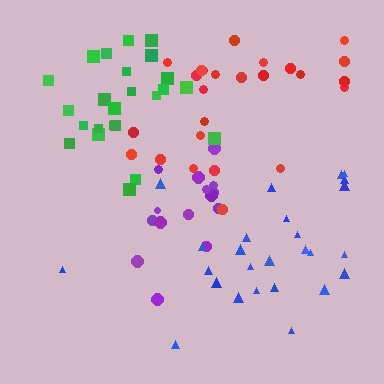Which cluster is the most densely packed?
Green.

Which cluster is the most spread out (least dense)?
Blue.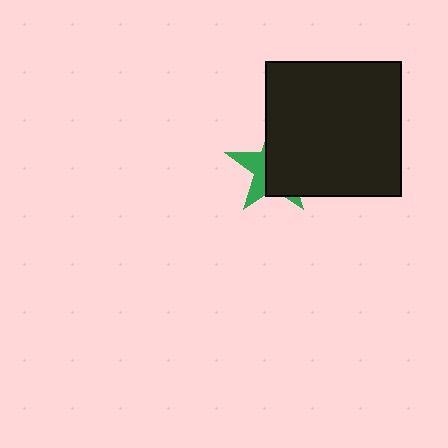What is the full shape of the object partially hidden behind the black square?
The partially hidden object is a green star.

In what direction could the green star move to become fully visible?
The green star could move left. That would shift it out from behind the black square entirely.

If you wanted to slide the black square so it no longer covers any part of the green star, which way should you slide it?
Slide it right — that is the most direct way to separate the two shapes.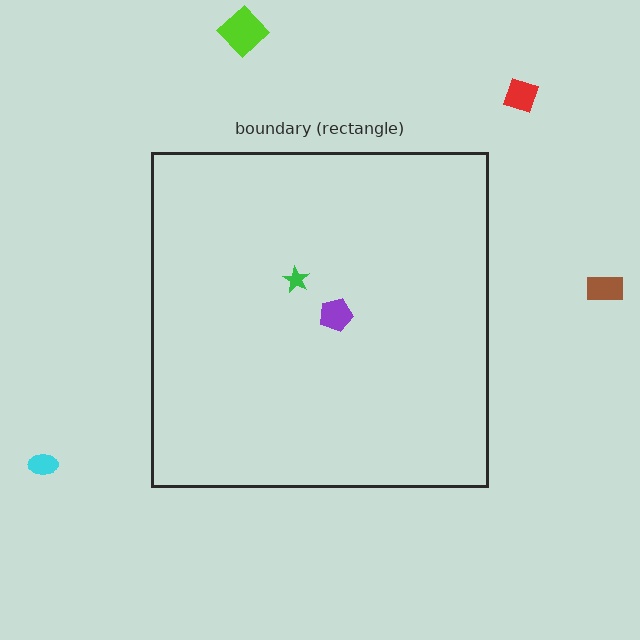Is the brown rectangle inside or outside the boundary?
Outside.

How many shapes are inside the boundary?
2 inside, 4 outside.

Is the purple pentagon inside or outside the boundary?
Inside.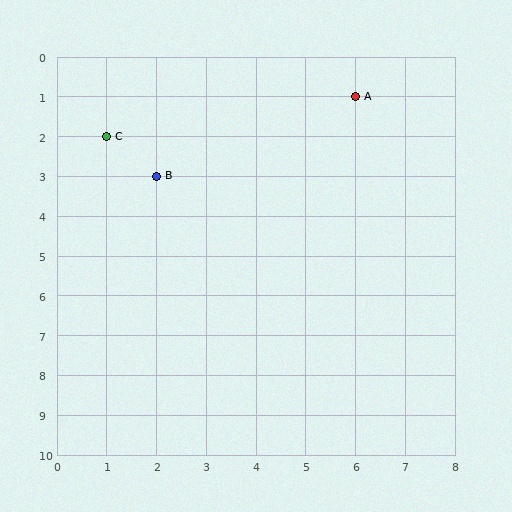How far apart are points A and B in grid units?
Points A and B are 4 columns and 2 rows apart (about 4.5 grid units diagonally).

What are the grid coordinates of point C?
Point C is at grid coordinates (1, 2).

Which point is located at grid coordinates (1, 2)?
Point C is at (1, 2).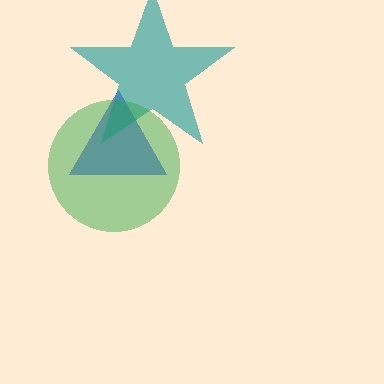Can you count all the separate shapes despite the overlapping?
Yes, there are 3 separate shapes.